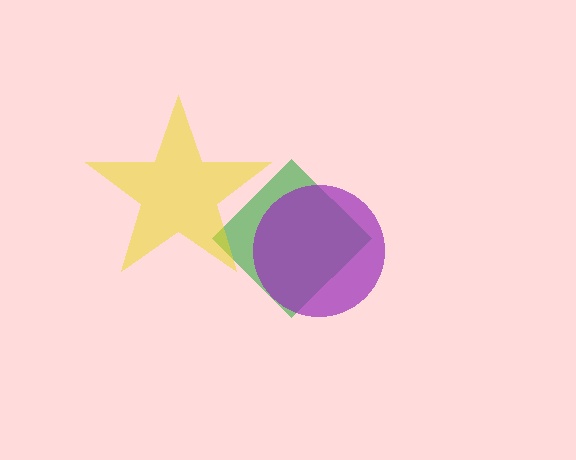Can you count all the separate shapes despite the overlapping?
Yes, there are 3 separate shapes.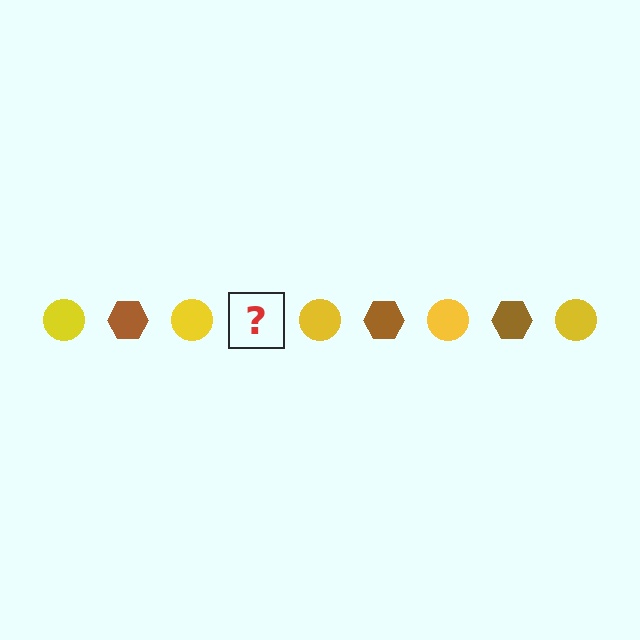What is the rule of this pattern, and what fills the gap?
The rule is that the pattern alternates between yellow circle and brown hexagon. The gap should be filled with a brown hexagon.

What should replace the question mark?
The question mark should be replaced with a brown hexagon.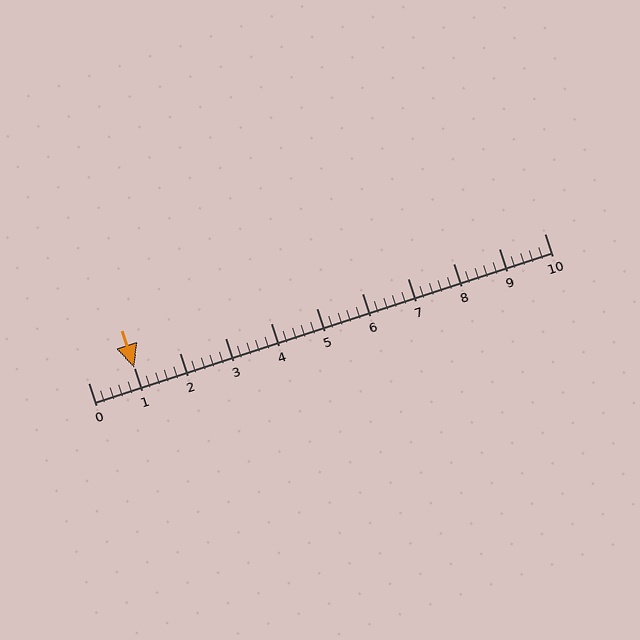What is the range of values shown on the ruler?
The ruler shows values from 0 to 10.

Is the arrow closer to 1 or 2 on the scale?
The arrow is closer to 1.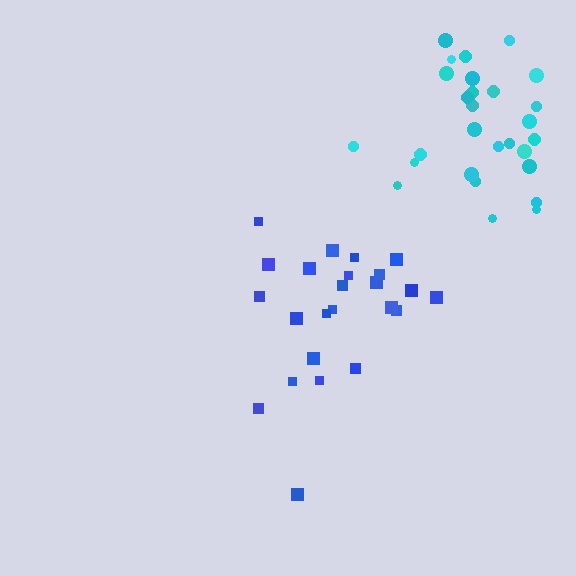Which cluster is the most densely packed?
Cyan.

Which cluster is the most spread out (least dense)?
Blue.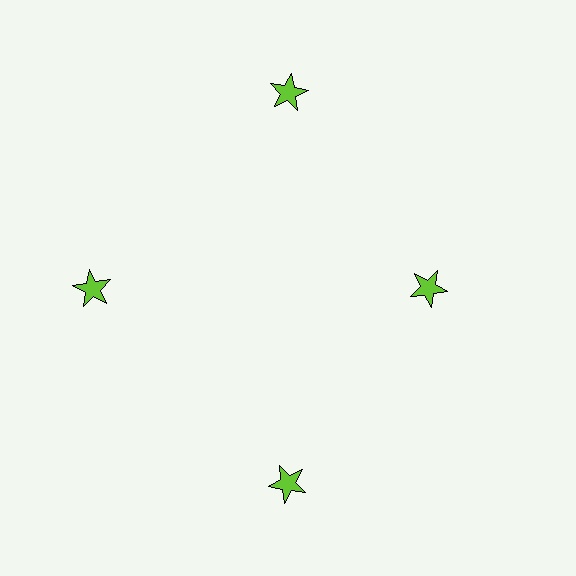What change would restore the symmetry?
The symmetry would be restored by moving it outward, back onto the ring so that all 4 stars sit at equal angles and equal distance from the center.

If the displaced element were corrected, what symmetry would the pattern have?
It would have 4-fold rotational symmetry — the pattern would map onto itself every 90 degrees.